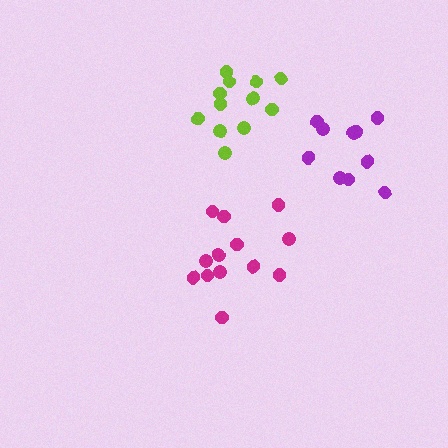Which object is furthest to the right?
The purple cluster is rightmost.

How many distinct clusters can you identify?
There are 3 distinct clusters.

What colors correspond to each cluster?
The clusters are colored: lime, magenta, purple.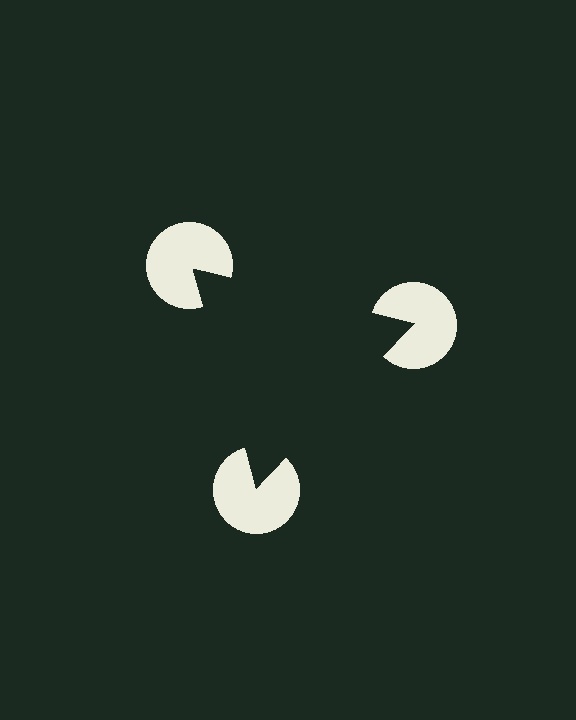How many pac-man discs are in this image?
There are 3 — one at each vertex of the illusory triangle.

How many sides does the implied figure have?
3 sides.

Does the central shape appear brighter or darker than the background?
It typically appears slightly darker than the background, even though no actual brightness change is drawn.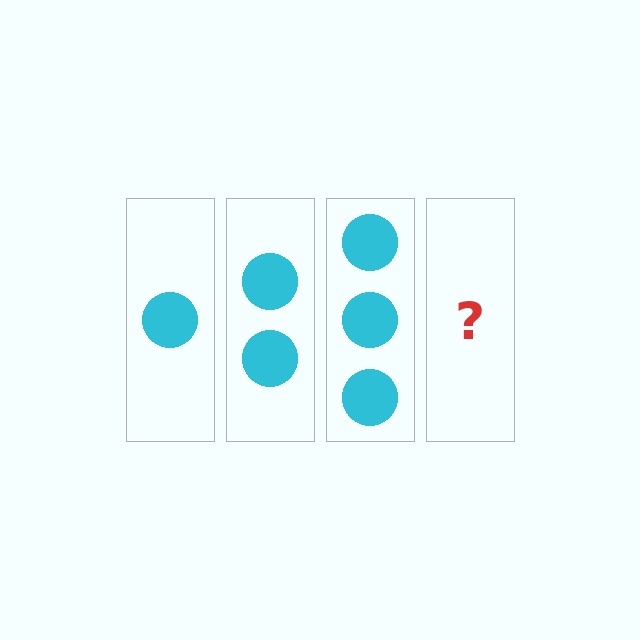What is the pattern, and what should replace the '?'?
The pattern is that each step adds one more circle. The '?' should be 4 circles.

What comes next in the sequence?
The next element should be 4 circles.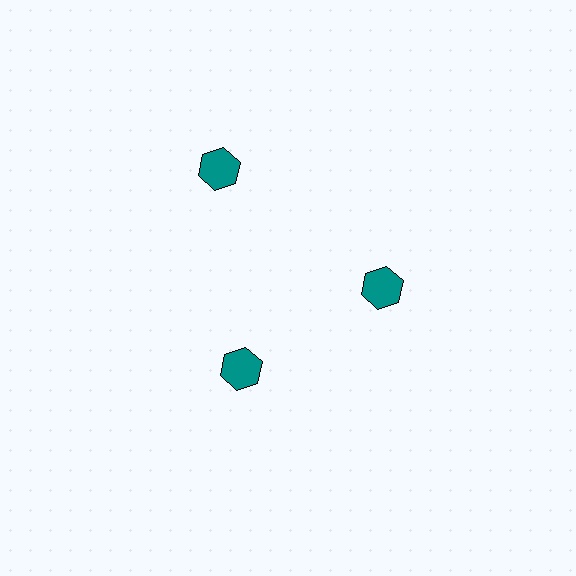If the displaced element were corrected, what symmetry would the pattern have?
It would have 3-fold rotational symmetry — the pattern would map onto itself every 120 degrees.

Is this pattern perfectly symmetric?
No. The 3 teal hexagons are arranged in a ring, but one element near the 11 o'clock position is pushed outward from the center, breaking the 3-fold rotational symmetry.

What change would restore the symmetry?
The symmetry would be restored by moving it inward, back onto the ring so that all 3 hexagons sit at equal angles and equal distance from the center.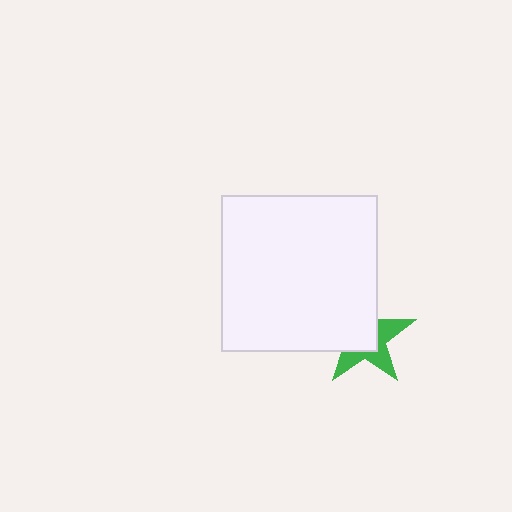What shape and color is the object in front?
The object in front is a white square.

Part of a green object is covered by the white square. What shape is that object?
It is a star.